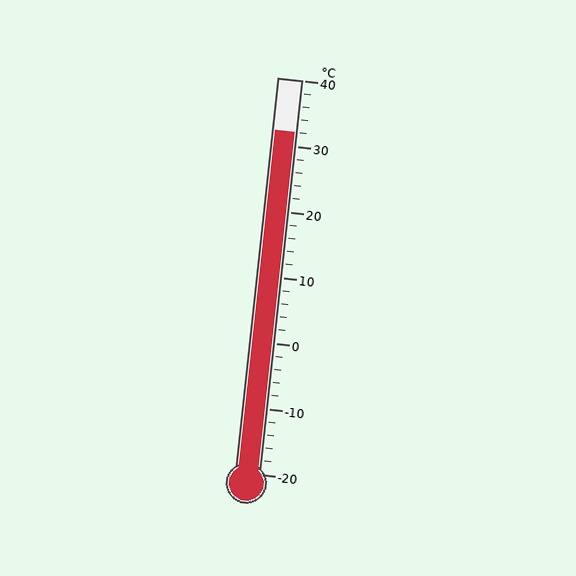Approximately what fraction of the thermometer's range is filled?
The thermometer is filled to approximately 85% of its range.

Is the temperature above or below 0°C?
The temperature is above 0°C.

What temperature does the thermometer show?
The thermometer shows approximately 32°C.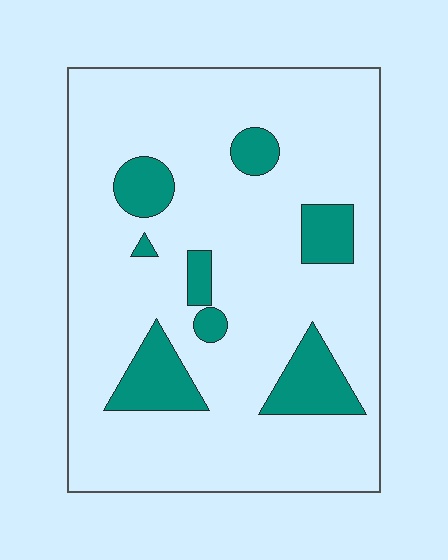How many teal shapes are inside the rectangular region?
8.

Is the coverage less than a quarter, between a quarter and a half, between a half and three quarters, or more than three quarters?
Less than a quarter.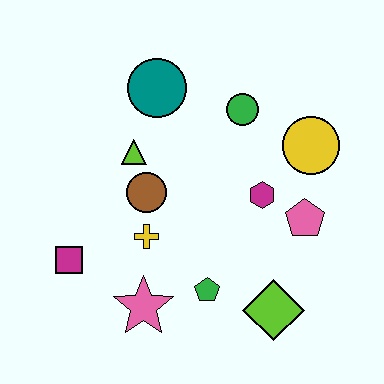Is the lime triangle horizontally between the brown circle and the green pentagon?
No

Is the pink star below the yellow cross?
Yes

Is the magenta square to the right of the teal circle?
No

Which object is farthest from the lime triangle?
The lime diamond is farthest from the lime triangle.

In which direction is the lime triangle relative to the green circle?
The lime triangle is to the left of the green circle.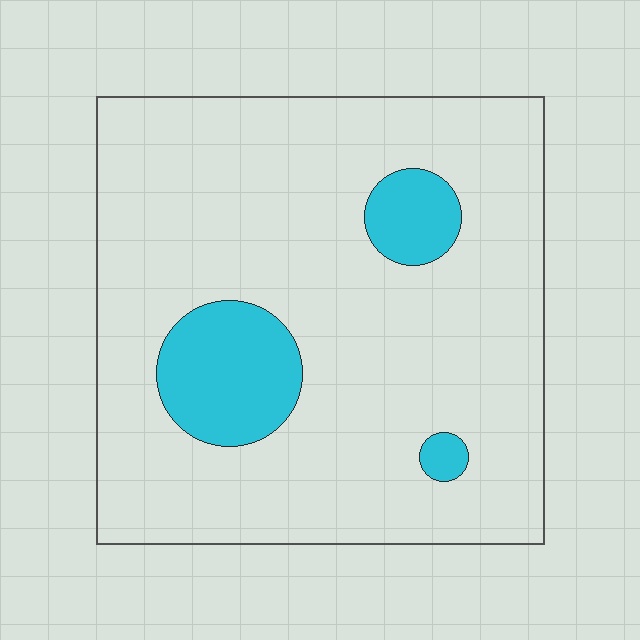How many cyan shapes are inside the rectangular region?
3.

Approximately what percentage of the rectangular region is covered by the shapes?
Approximately 15%.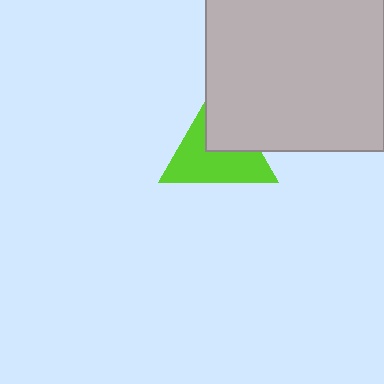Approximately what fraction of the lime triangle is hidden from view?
Roughly 37% of the lime triangle is hidden behind the light gray rectangle.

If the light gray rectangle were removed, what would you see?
You would see the complete lime triangle.